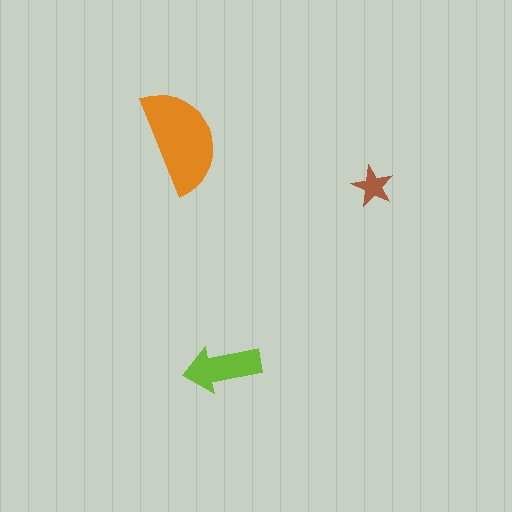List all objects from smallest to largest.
The brown star, the lime arrow, the orange semicircle.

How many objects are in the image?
There are 3 objects in the image.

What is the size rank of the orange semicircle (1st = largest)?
1st.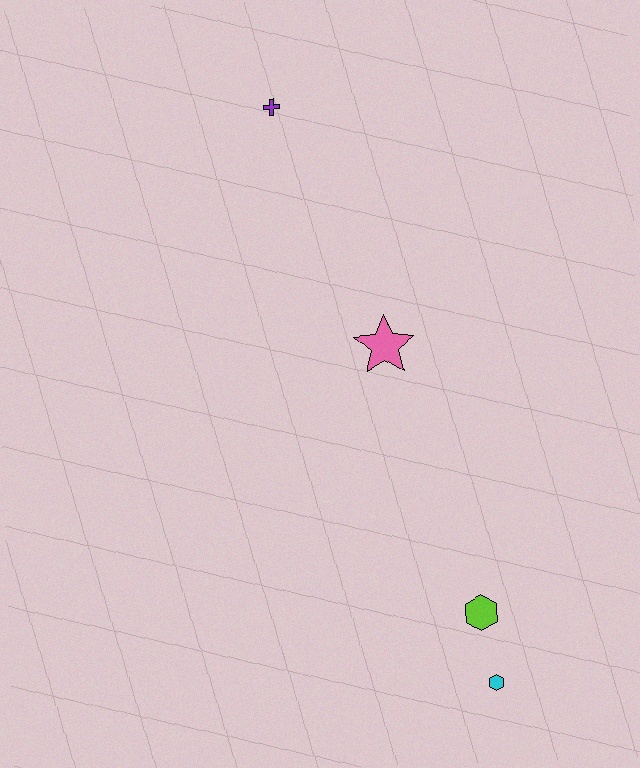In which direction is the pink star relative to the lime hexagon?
The pink star is above the lime hexagon.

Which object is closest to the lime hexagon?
The cyan hexagon is closest to the lime hexagon.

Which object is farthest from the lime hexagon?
The purple cross is farthest from the lime hexagon.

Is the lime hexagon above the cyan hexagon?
Yes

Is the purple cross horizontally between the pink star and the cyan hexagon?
No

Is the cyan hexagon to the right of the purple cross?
Yes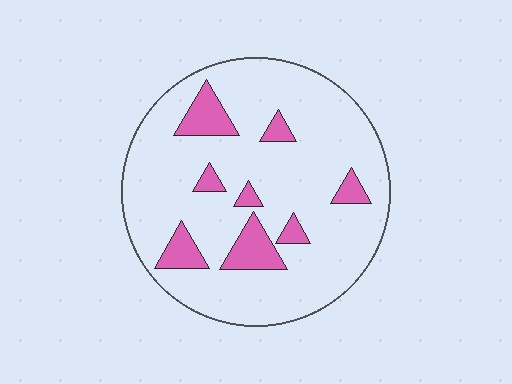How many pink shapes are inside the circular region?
8.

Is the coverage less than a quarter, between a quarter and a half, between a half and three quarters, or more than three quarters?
Less than a quarter.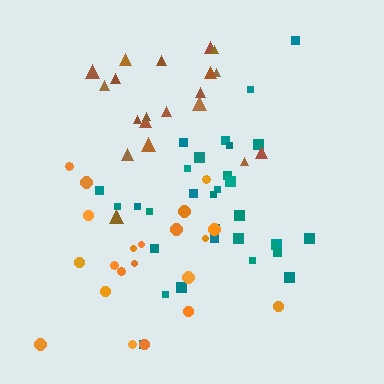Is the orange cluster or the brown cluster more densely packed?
Brown.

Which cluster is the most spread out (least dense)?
Teal.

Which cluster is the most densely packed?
Brown.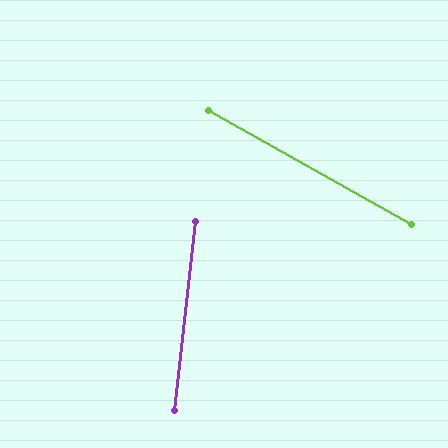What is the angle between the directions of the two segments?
Approximately 67 degrees.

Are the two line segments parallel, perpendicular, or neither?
Neither parallel nor perpendicular — they differ by about 67°.